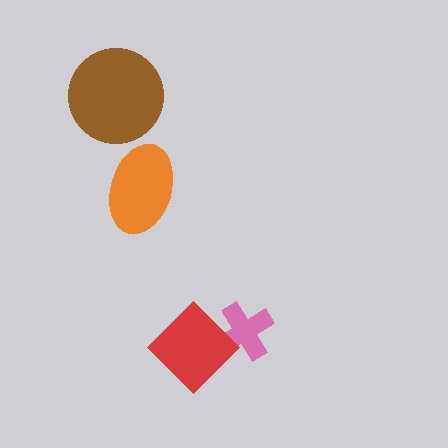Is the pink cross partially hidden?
Yes, it is partially covered by another shape.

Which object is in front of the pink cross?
The red diamond is in front of the pink cross.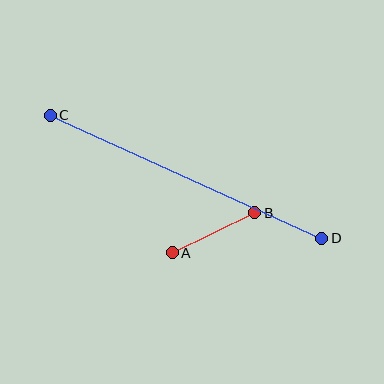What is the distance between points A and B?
The distance is approximately 91 pixels.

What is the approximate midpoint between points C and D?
The midpoint is at approximately (186, 177) pixels.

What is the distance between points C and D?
The distance is approximately 298 pixels.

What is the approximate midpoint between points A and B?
The midpoint is at approximately (213, 233) pixels.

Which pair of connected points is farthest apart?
Points C and D are farthest apart.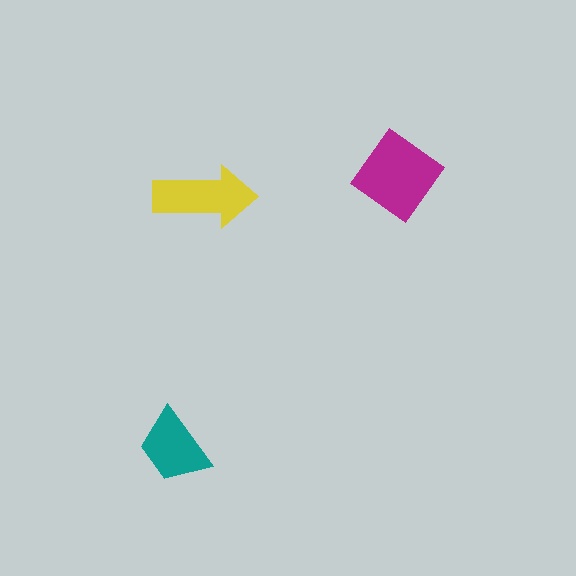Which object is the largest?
The magenta diamond.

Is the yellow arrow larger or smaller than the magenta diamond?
Smaller.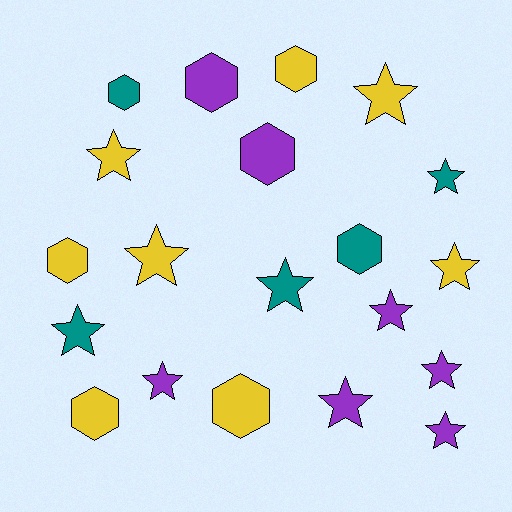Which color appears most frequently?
Yellow, with 8 objects.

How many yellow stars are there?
There are 4 yellow stars.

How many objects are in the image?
There are 20 objects.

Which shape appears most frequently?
Star, with 12 objects.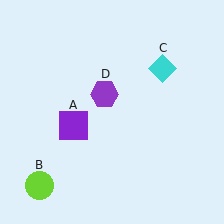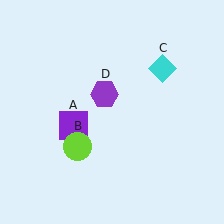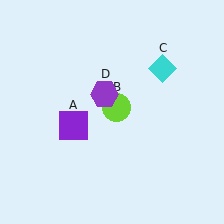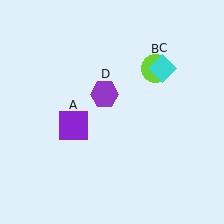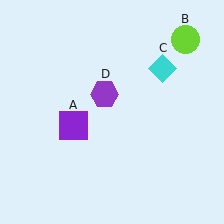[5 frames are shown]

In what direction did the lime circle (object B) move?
The lime circle (object B) moved up and to the right.